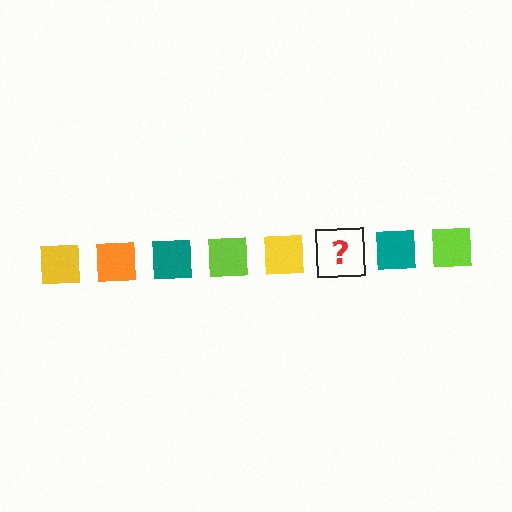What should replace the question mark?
The question mark should be replaced with an orange square.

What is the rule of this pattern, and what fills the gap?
The rule is that the pattern cycles through yellow, orange, teal, lime squares. The gap should be filled with an orange square.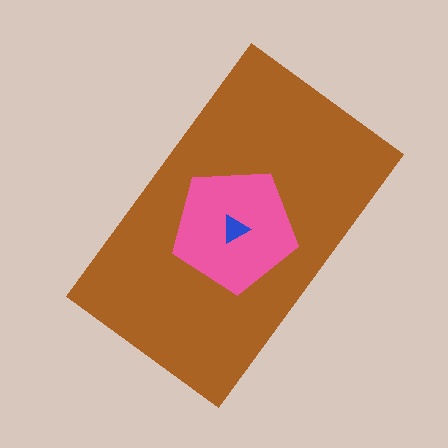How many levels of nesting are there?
3.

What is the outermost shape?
The brown rectangle.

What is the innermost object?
The blue triangle.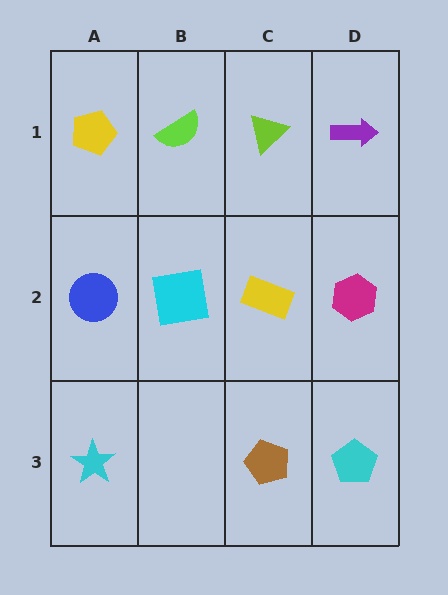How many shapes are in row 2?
4 shapes.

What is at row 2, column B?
A cyan square.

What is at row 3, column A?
A cyan star.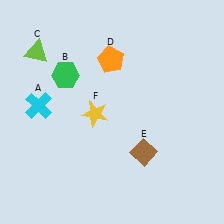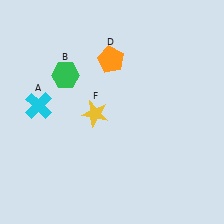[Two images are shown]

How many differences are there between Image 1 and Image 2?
There are 2 differences between the two images.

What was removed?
The lime triangle (C), the brown diamond (E) were removed in Image 2.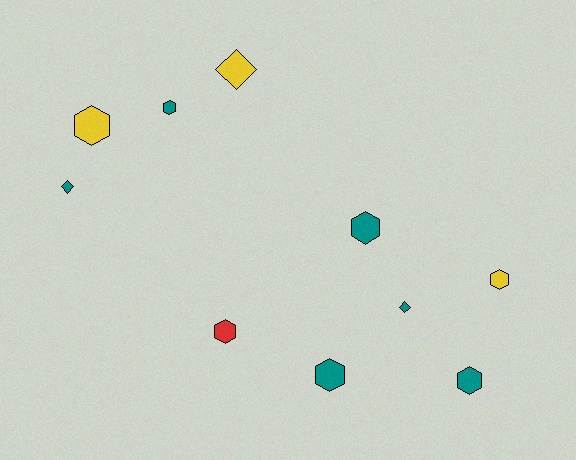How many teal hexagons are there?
There are 4 teal hexagons.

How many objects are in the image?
There are 10 objects.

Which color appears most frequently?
Teal, with 6 objects.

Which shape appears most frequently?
Hexagon, with 7 objects.